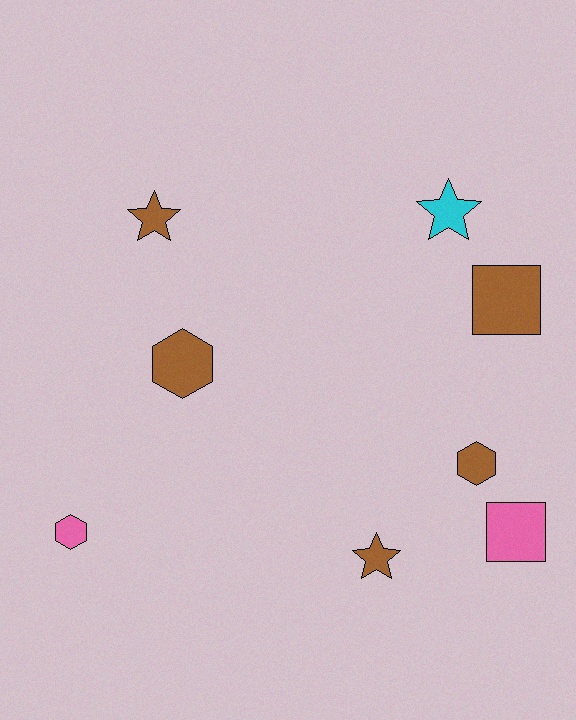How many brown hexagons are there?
There are 2 brown hexagons.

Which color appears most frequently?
Brown, with 5 objects.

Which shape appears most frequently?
Hexagon, with 3 objects.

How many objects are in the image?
There are 8 objects.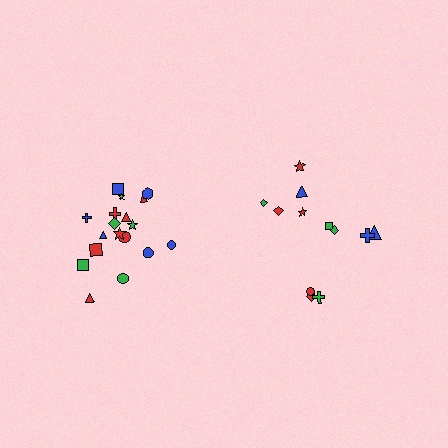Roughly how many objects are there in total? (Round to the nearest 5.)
Roughly 30 objects in total.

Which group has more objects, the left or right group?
The left group.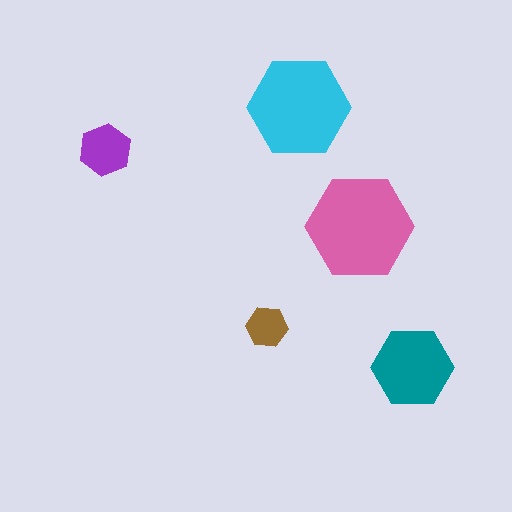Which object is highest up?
The cyan hexagon is topmost.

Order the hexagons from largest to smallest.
the pink one, the cyan one, the teal one, the purple one, the brown one.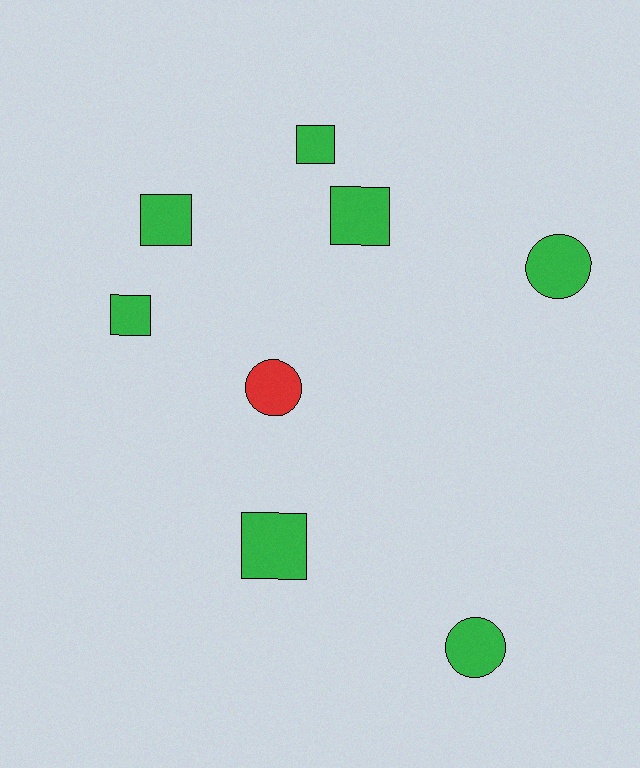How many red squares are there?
There are no red squares.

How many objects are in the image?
There are 8 objects.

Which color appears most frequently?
Green, with 7 objects.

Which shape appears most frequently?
Square, with 5 objects.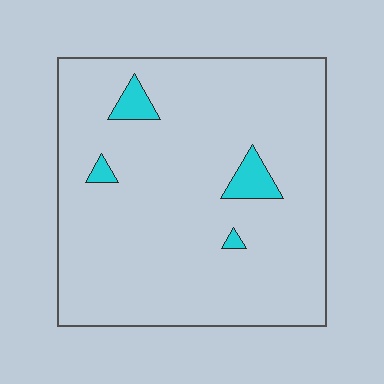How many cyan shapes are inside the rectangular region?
4.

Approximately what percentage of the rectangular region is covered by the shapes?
Approximately 5%.